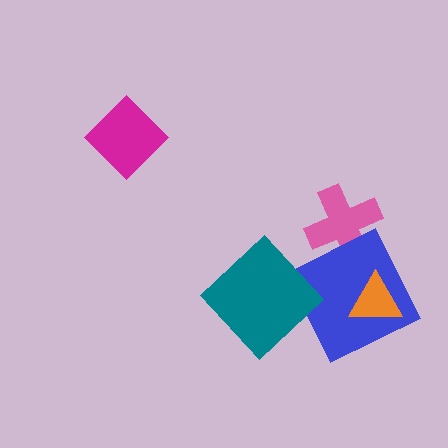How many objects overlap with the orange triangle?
1 object overlaps with the orange triangle.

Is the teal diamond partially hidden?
No, no other shape covers it.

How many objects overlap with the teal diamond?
0 objects overlap with the teal diamond.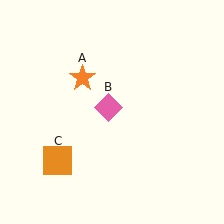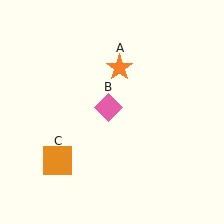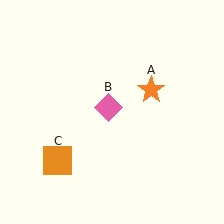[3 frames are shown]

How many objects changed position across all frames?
1 object changed position: orange star (object A).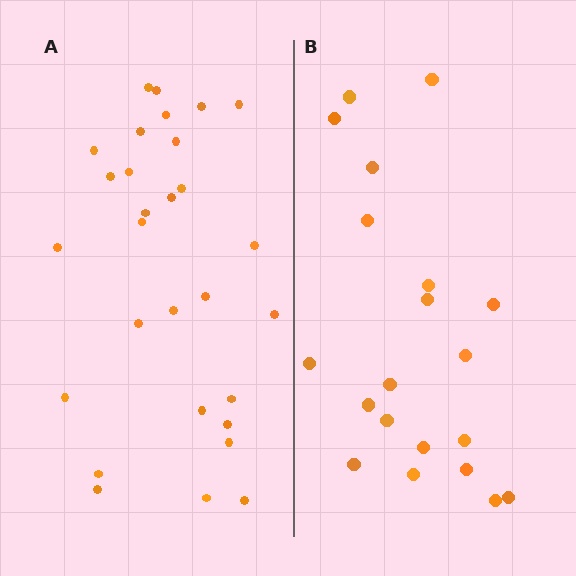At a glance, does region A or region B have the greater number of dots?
Region A (the left region) has more dots.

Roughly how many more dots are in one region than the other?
Region A has roughly 8 or so more dots than region B.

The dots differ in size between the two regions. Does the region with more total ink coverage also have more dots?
No. Region B has more total ink coverage because its dots are larger, but region A actually contains more individual dots. Total area can be misleading — the number of items is what matters here.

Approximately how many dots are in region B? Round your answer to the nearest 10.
About 20 dots.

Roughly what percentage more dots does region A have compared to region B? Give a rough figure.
About 45% more.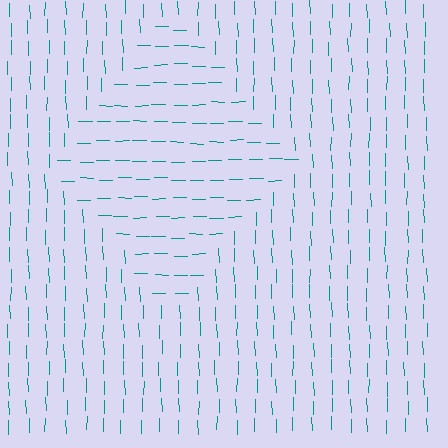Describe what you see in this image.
The image is filled with small teal line segments. A diamond region in the image has lines oriented differently from the surrounding lines, creating a visible texture boundary.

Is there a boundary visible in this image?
Yes, there is a texture boundary formed by a change in line orientation.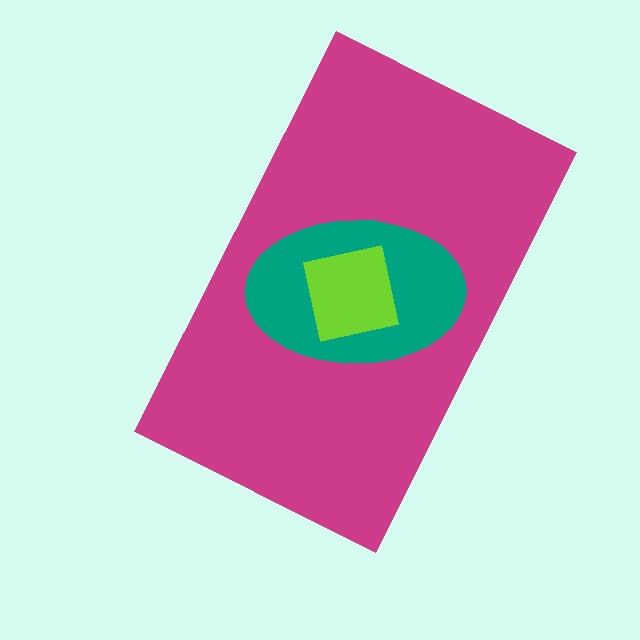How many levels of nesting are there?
3.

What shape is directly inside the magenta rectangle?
The teal ellipse.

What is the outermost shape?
The magenta rectangle.